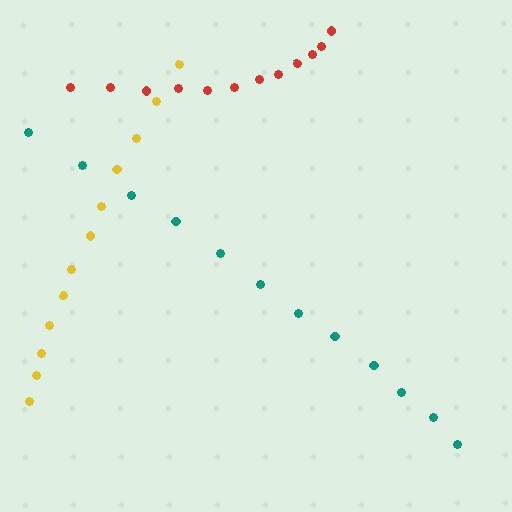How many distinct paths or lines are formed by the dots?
There are 3 distinct paths.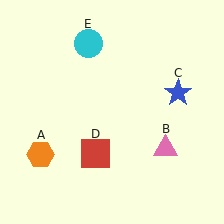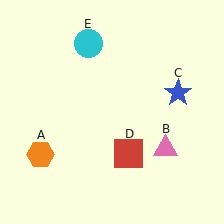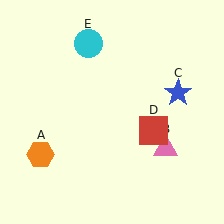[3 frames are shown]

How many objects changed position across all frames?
1 object changed position: red square (object D).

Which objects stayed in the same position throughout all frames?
Orange hexagon (object A) and pink triangle (object B) and blue star (object C) and cyan circle (object E) remained stationary.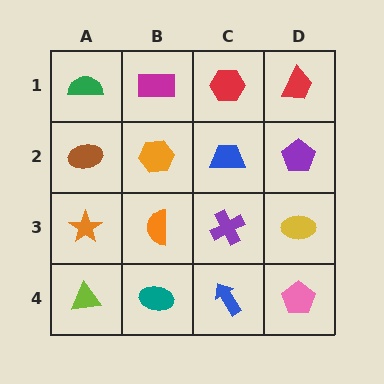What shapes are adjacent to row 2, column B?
A magenta rectangle (row 1, column B), an orange semicircle (row 3, column B), a brown ellipse (row 2, column A), a blue trapezoid (row 2, column C).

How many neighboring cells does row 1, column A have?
2.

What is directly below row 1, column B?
An orange hexagon.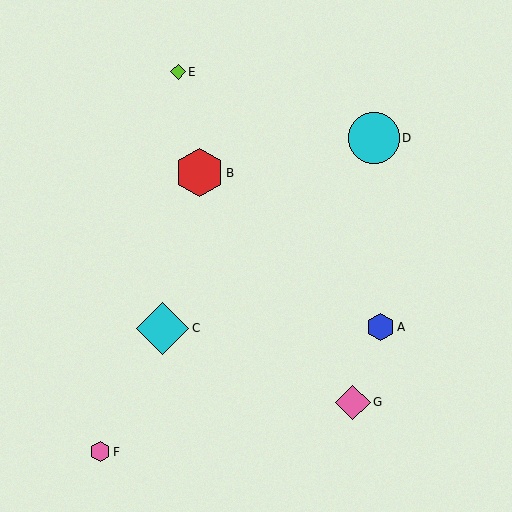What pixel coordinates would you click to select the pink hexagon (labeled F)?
Click at (100, 452) to select the pink hexagon F.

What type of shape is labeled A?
Shape A is a blue hexagon.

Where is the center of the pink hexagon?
The center of the pink hexagon is at (100, 452).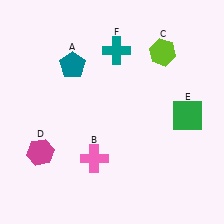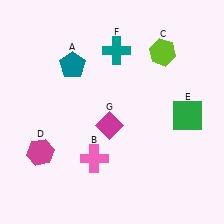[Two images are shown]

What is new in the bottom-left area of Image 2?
A magenta diamond (G) was added in the bottom-left area of Image 2.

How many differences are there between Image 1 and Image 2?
There is 1 difference between the two images.